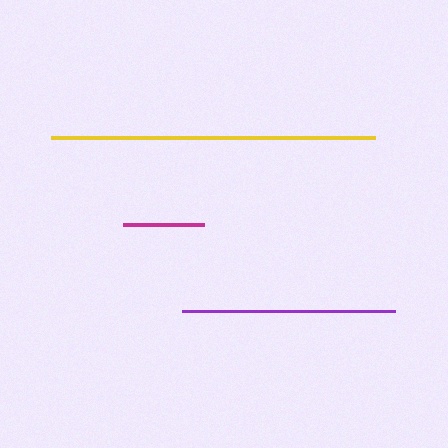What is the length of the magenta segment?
The magenta segment is approximately 81 pixels long.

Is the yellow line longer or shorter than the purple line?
The yellow line is longer than the purple line.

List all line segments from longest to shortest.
From longest to shortest: yellow, purple, magenta.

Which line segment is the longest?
The yellow line is the longest at approximately 324 pixels.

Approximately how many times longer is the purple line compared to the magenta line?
The purple line is approximately 2.6 times the length of the magenta line.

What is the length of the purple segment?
The purple segment is approximately 213 pixels long.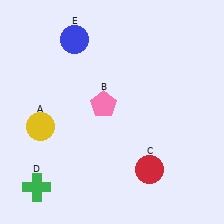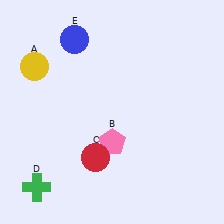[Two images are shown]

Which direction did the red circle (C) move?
The red circle (C) moved left.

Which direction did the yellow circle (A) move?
The yellow circle (A) moved up.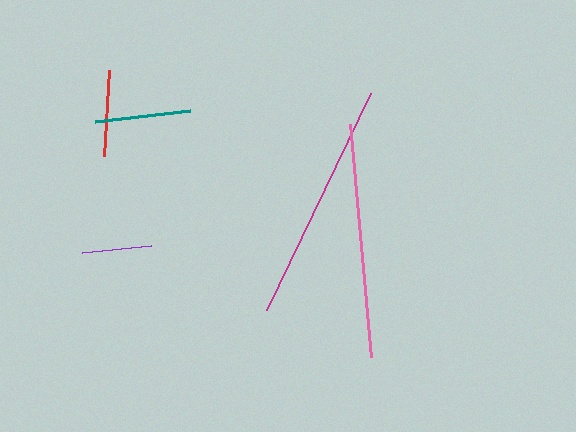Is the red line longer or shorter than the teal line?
The teal line is longer than the red line.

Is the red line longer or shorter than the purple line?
The red line is longer than the purple line.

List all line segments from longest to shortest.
From longest to shortest: magenta, pink, teal, red, purple.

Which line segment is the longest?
The magenta line is the longest at approximately 241 pixels.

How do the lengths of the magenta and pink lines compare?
The magenta and pink lines are approximately the same length.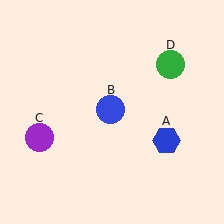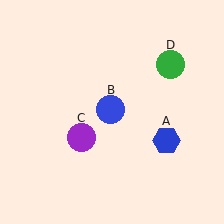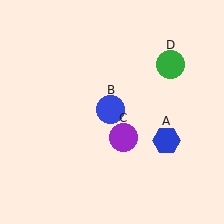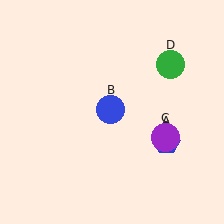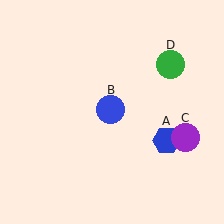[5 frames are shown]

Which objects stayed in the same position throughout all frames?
Blue hexagon (object A) and blue circle (object B) and green circle (object D) remained stationary.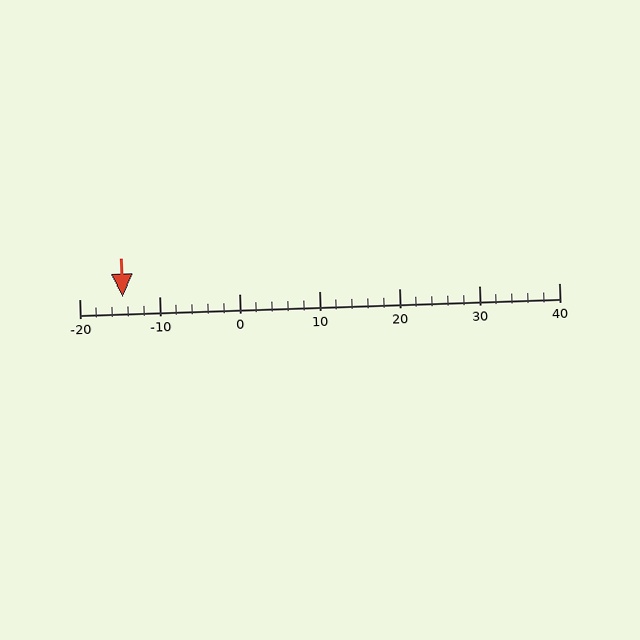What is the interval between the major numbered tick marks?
The major tick marks are spaced 10 units apart.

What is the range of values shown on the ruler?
The ruler shows values from -20 to 40.